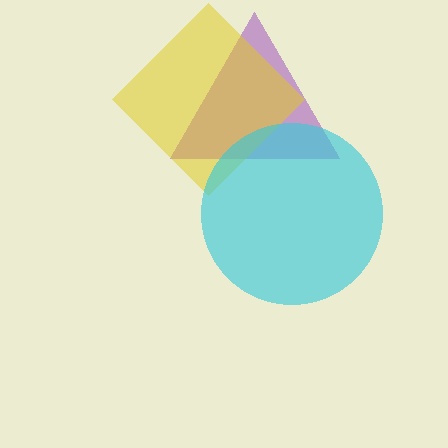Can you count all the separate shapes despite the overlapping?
Yes, there are 3 separate shapes.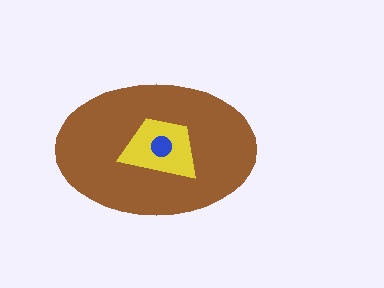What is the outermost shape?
The brown ellipse.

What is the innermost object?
The blue circle.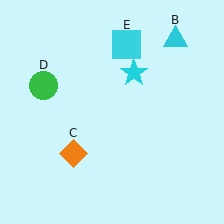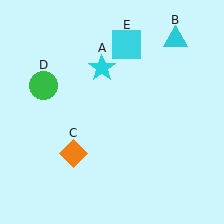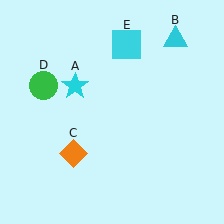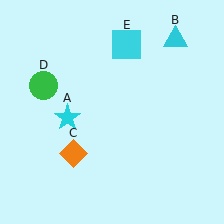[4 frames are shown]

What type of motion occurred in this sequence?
The cyan star (object A) rotated counterclockwise around the center of the scene.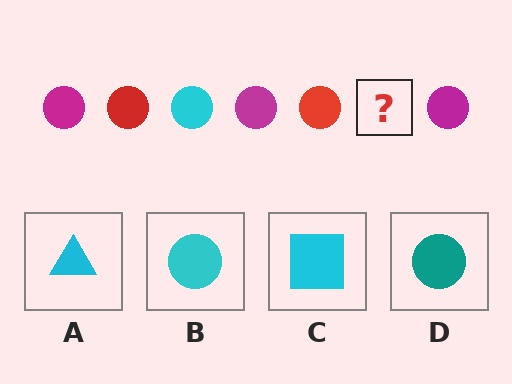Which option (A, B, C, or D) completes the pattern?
B.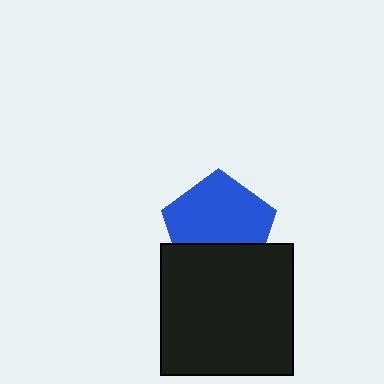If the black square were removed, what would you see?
You would see the complete blue pentagon.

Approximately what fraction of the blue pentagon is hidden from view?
Roughly 32% of the blue pentagon is hidden behind the black square.